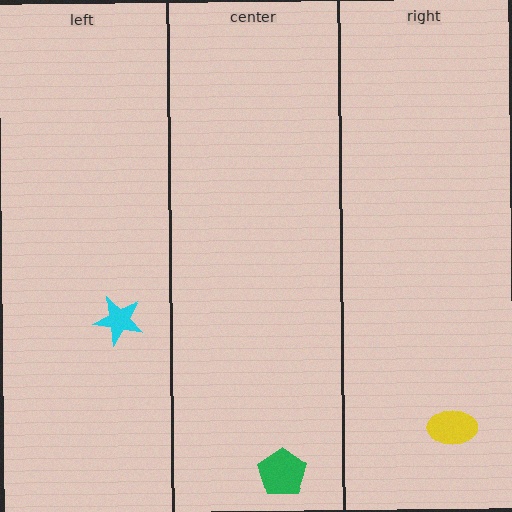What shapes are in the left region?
The cyan star.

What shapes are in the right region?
The yellow ellipse.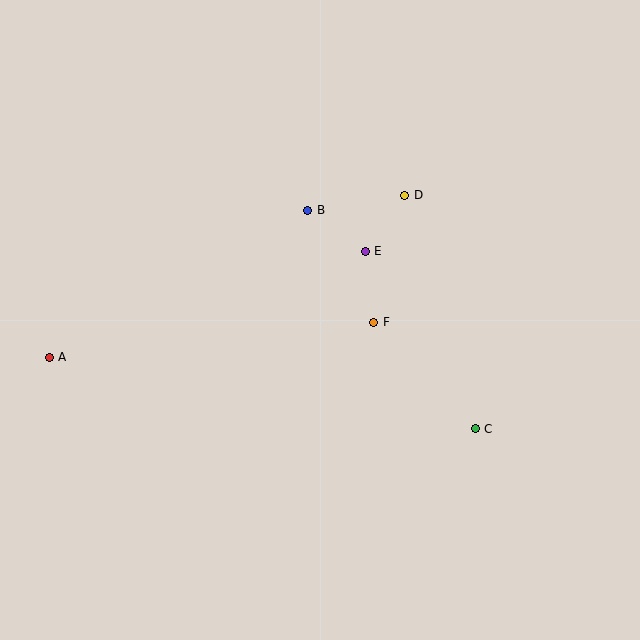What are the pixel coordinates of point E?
Point E is at (365, 251).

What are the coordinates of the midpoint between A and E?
The midpoint between A and E is at (207, 304).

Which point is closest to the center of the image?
Point F at (374, 322) is closest to the center.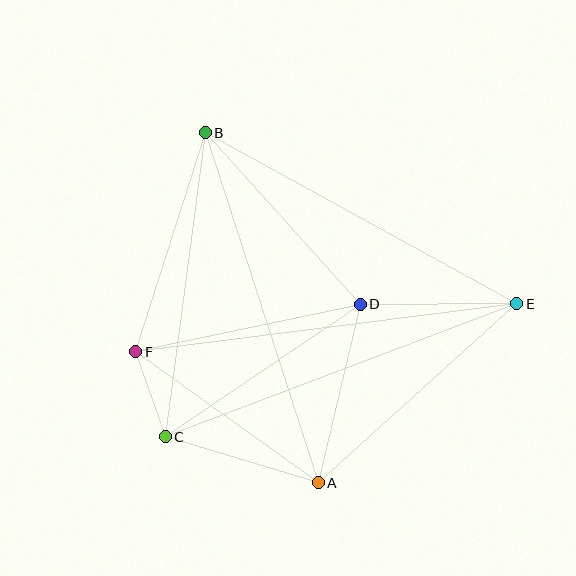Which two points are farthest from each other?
Points E and F are farthest from each other.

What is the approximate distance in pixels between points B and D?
The distance between B and D is approximately 231 pixels.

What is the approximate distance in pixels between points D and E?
The distance between D and E is approximately 157 pixels.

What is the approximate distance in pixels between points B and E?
The distance between B and E is approximately 355 pixels.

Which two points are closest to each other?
Points C and F are closest to each other.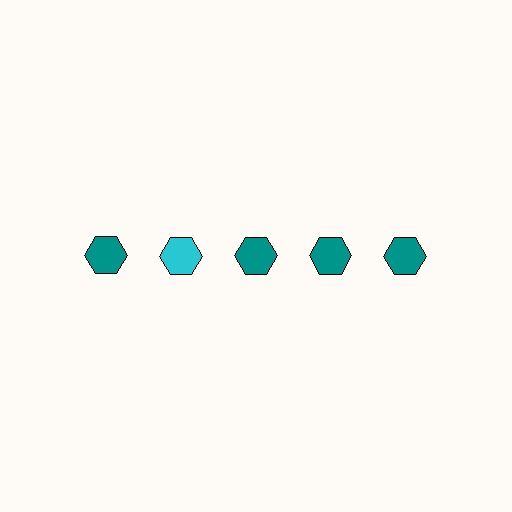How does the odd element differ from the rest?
It has a different color: cyan instead of teal.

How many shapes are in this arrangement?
There are 5 shapes arranged in a grid pattern.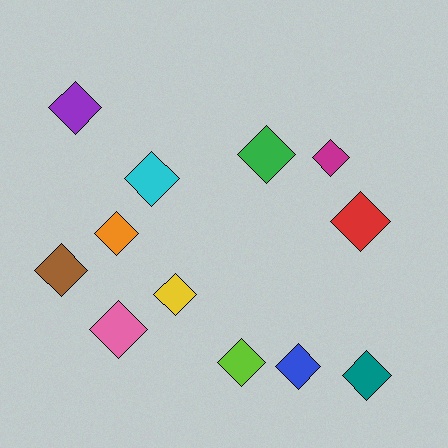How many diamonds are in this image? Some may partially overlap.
There are 12 diamonds.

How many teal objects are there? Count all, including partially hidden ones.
There is 1 teal object.